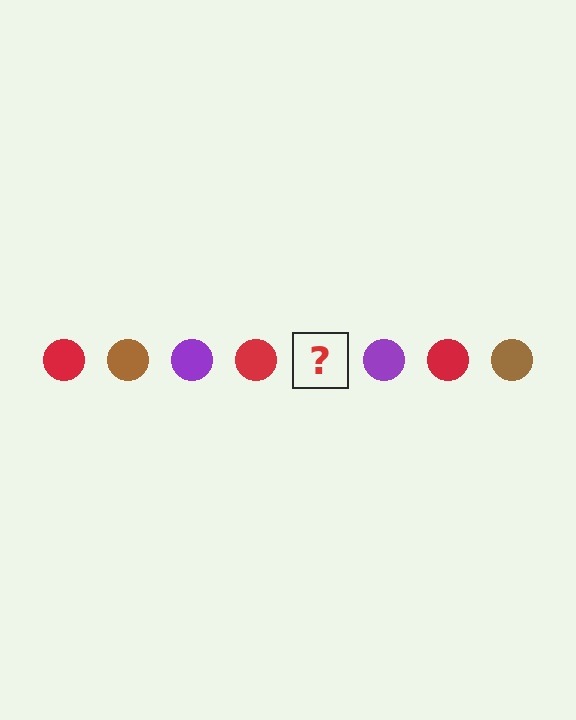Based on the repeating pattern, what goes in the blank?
The blank should be a brown circle.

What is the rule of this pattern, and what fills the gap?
The rule is that the pattern cycles through red, brown, purple circles. The gap should be filled with a brown circle.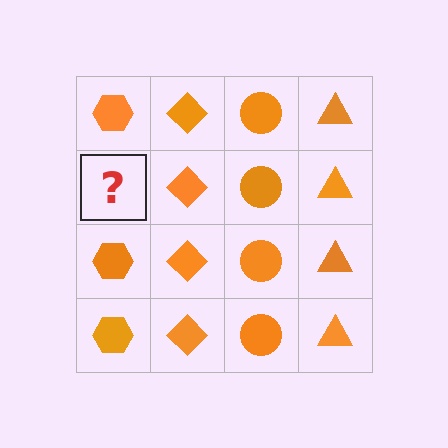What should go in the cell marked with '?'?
The missing cell should contain an orange hexagon.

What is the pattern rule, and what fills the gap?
The rule is that each column has a consistent shape. The gap should be filled with an orange hexagon.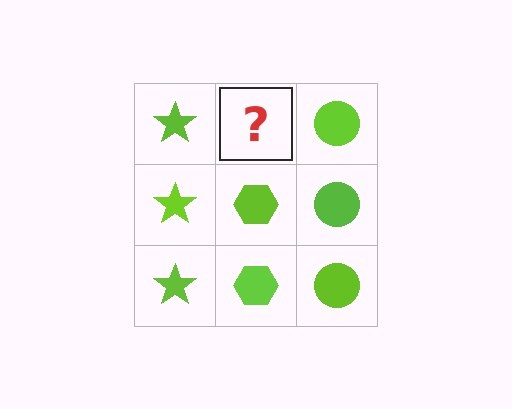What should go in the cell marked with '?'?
The missing cell should contain a lime hexagon.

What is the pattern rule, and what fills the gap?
The rule is that each column has a consistent shape. The gap should be filled with a lime hexagon.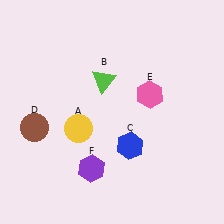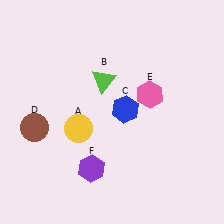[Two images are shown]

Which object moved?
The blue hexagon (C) moved up.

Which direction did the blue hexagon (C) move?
The blue hexagon (C) moved up.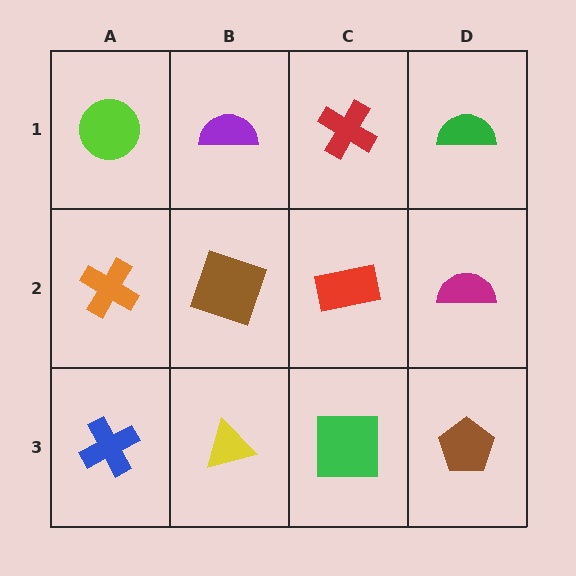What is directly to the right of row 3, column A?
A yellow triangle.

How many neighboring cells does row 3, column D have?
2.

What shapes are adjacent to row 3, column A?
An orange cross (row 2, column A), a yellow triangle (row 3, column B).